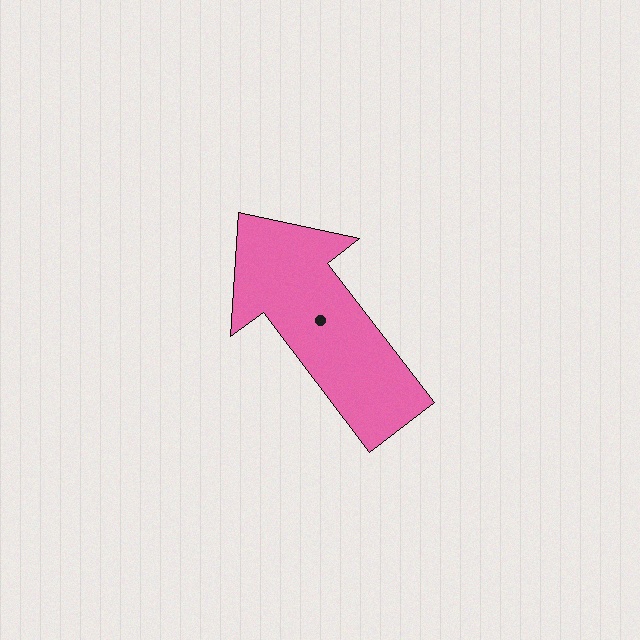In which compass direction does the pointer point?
Northwest.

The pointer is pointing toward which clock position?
Roughly 11 o'clock.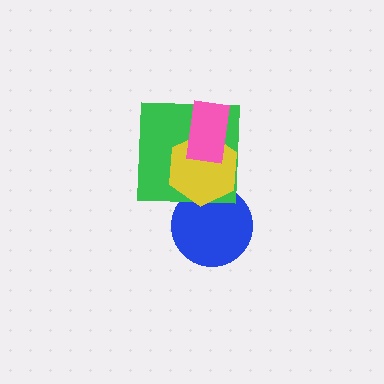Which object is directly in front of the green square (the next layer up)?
The yellow hexagon is directly in front of the green square.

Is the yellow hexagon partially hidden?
Yes, it is partially covered by another shape.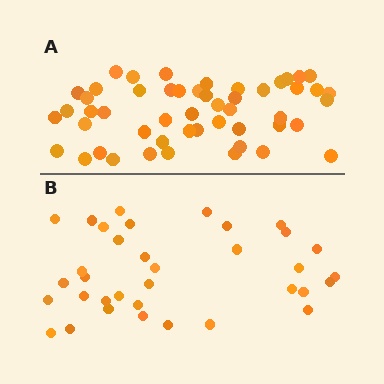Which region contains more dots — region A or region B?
Region A (the top region) has more dots.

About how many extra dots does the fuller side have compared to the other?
Region A has approximately 15 more dots than region B.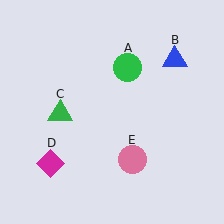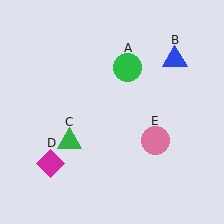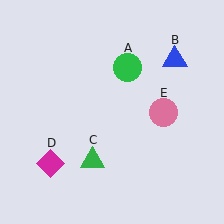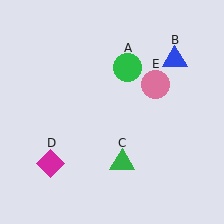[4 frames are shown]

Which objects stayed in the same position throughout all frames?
Green circle (object A) and blue triangle (object B) and magenta diamond (object D) remained stationary.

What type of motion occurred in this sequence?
The green triangle (object C), pink circle (object E) rotated counterclockwise around the center of the scene.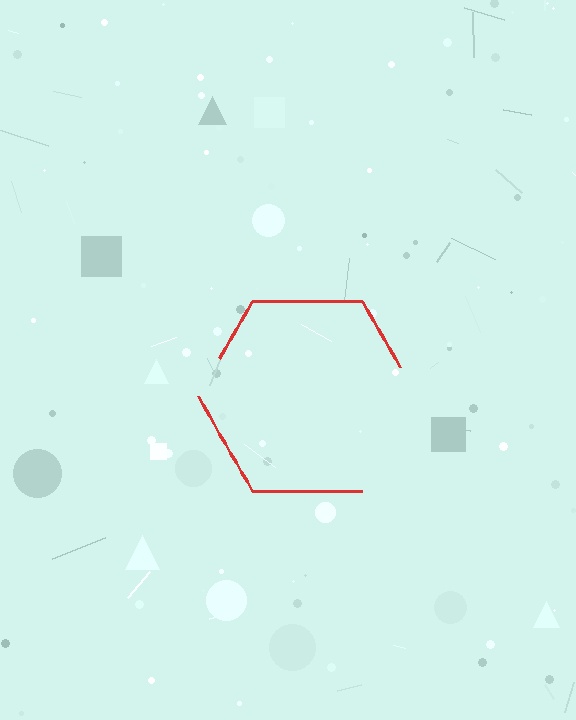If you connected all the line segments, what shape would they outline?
They would outline a hexagon.